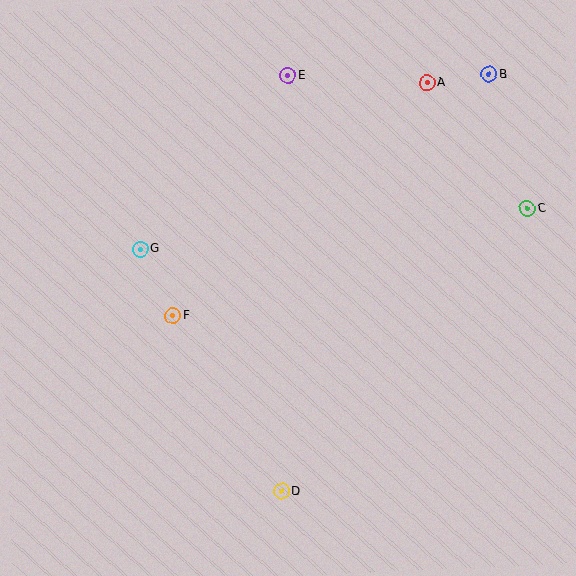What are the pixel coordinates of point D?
Point D is at (282, 491).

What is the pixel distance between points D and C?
The distance between D and C is 374 pixels.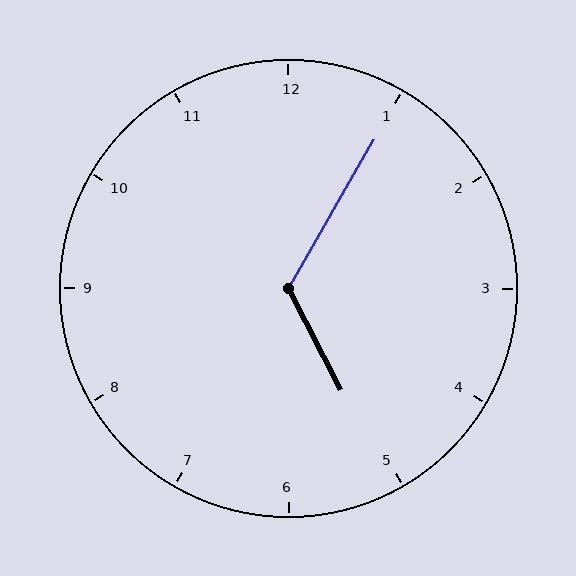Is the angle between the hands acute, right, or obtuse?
It is obtuse.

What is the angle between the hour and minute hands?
Approximately 122 degrees.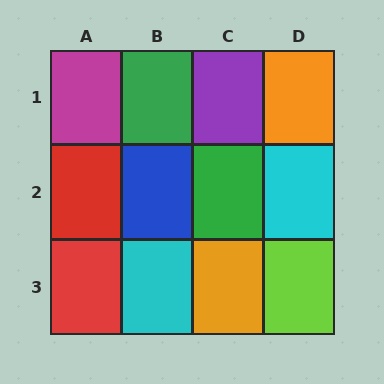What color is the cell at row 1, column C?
Purple.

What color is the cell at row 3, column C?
Orange.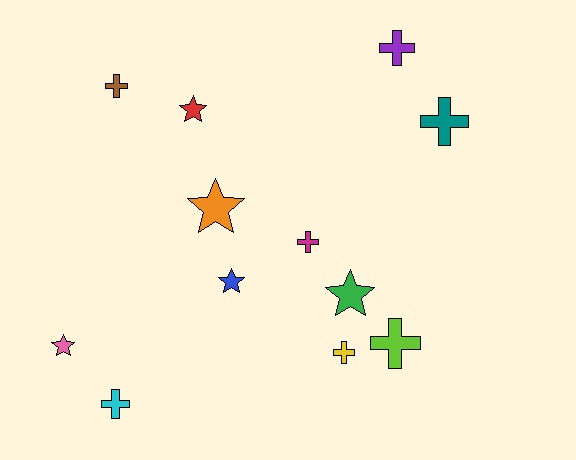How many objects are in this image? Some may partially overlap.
There are 12 objects.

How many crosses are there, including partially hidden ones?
There are 7 crosses.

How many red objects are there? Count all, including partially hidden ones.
There is 1 red object.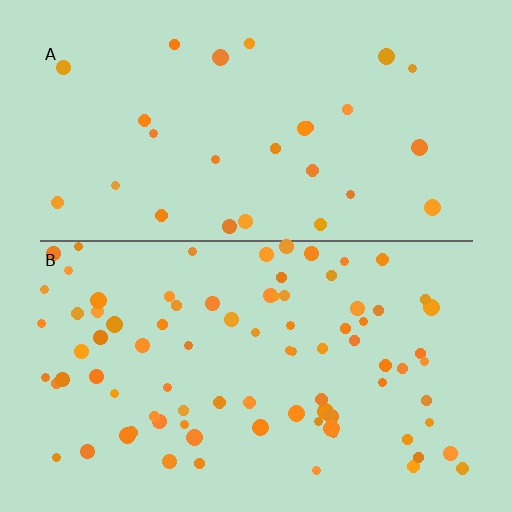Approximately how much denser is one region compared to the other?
Approximately 3.0× — region B over region A.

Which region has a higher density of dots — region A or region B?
B (the bottom).